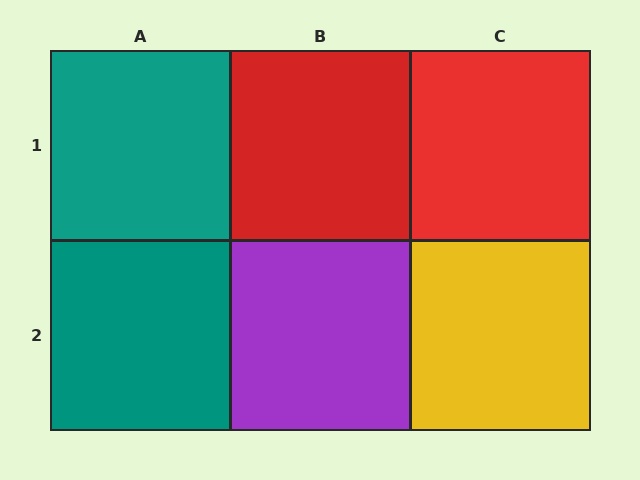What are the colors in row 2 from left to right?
Teal, purple, yellow.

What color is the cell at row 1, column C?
Red.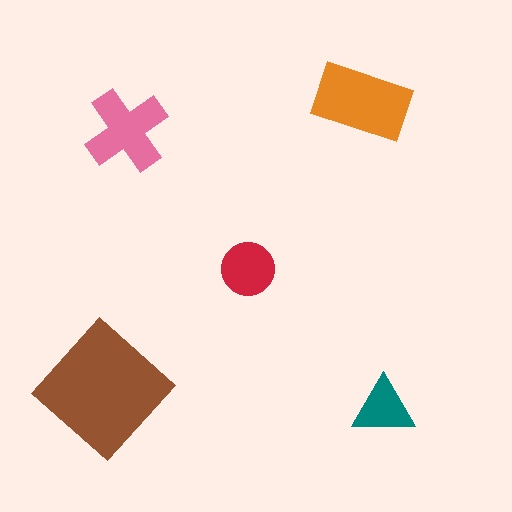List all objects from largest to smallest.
The brown diamond, the orange rectangle, the pink cross, the red circle, the teal triangle.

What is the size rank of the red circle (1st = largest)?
4th.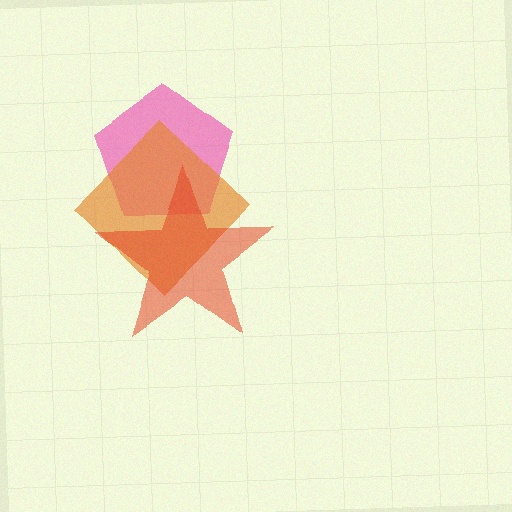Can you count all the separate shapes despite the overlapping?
Yes, there are 3 separate shapes.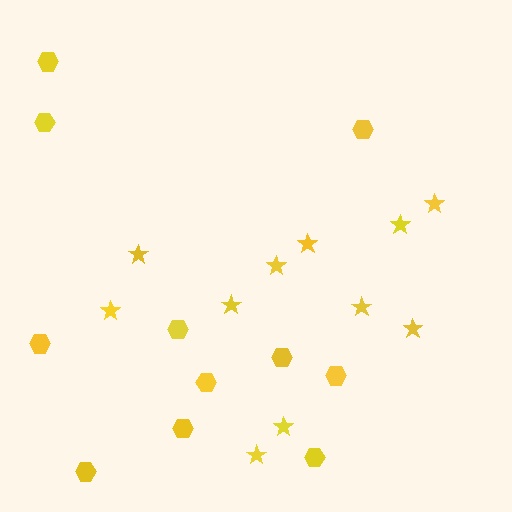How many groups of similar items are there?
There are 2 groups: one group of stars (11) and one group of hexagons (11).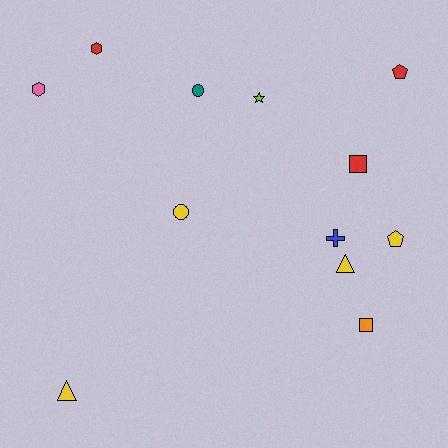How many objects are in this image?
There are 12 objects.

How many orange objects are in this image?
There is 1 orange object.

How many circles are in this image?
There are 2 circles.